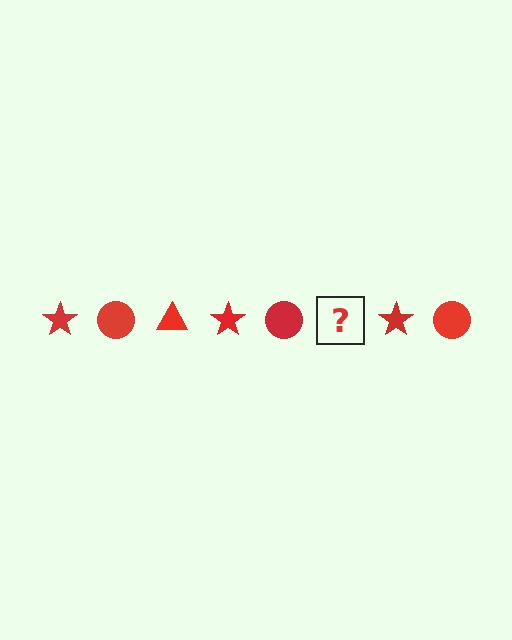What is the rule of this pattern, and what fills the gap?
The rule is that the pattern cycles through star, circle, triangle shapes in red. The gap should be filled with a red triangle.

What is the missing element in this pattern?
The missing element is a red triangle.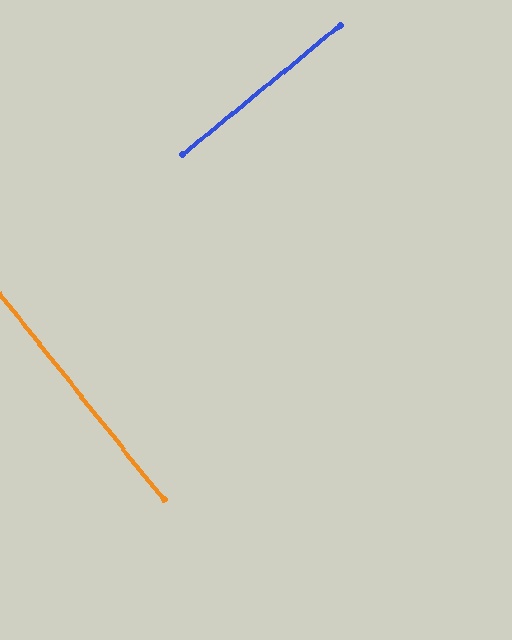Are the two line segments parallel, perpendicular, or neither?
Perpendicular — they meet at approximately 89°.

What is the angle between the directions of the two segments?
Approximately 89 degrees.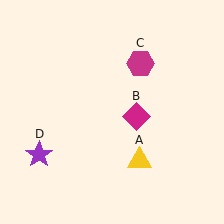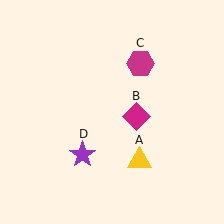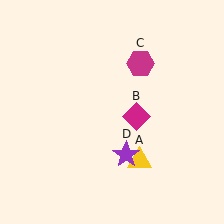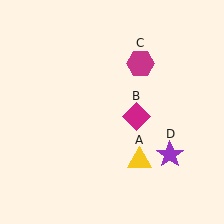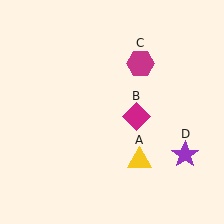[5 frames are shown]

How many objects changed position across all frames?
1 object changed position: purple star (object D).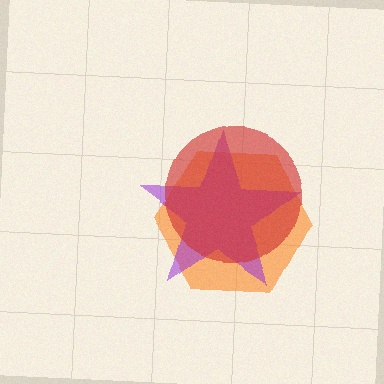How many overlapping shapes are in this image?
There are 3 overlapping shapes in the image.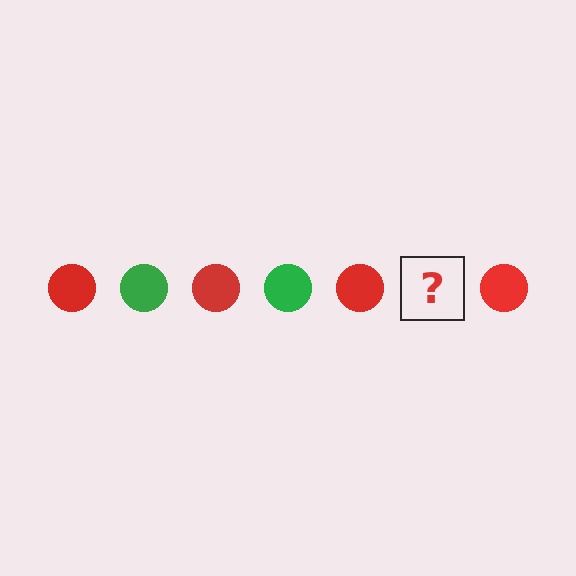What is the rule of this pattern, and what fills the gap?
The rule is that the pattern cycles through red, green circles. The gap should be filled with a green circle.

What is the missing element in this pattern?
The missing element is a green circle.